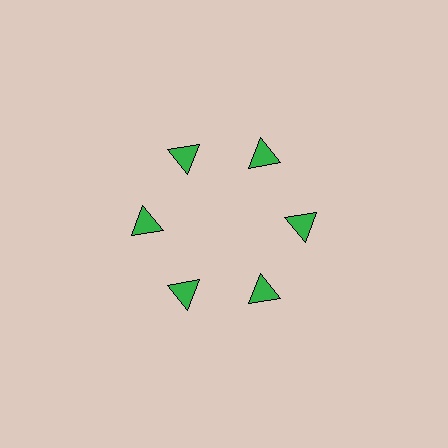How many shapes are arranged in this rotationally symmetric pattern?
There are 6 shapes, arranged in 6 groups of 1.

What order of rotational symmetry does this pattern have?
This pattern has 6-fold rotational symmetry.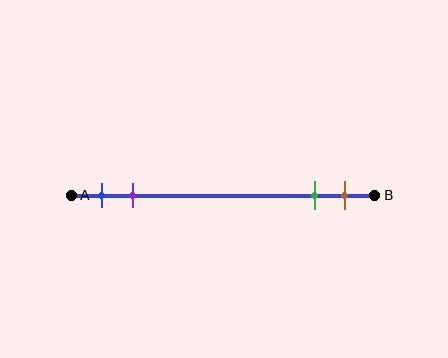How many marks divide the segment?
There are 4 marks dividing the segment.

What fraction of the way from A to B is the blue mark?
The blue mark is approximately 10% (0.1) of the way from A to B.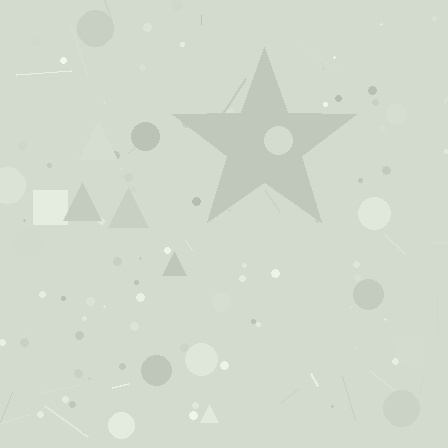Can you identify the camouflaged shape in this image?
The camouflaged shape is a star.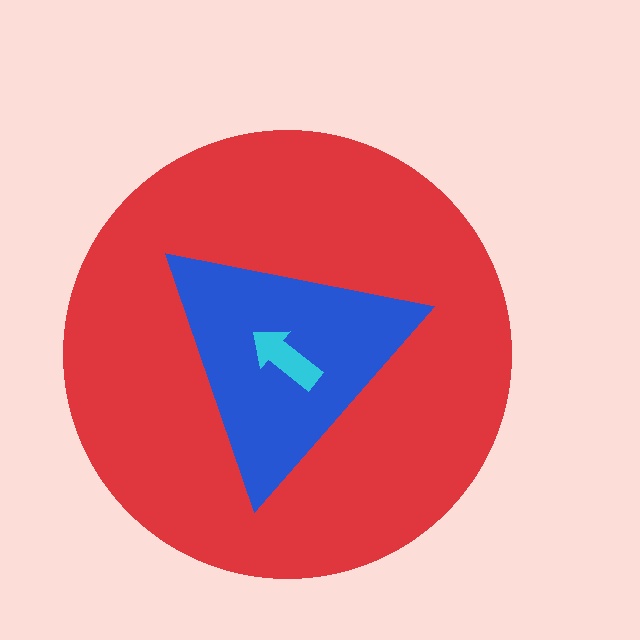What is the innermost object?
The cyan arrow.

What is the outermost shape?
The red circle.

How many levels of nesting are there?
3.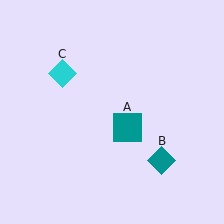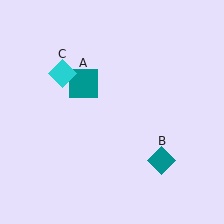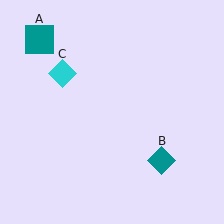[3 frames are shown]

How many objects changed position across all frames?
1 object changed position: teal square (object A).